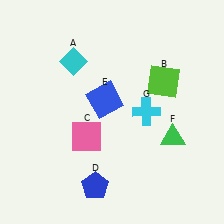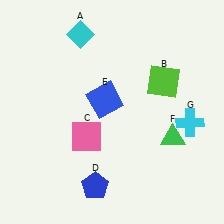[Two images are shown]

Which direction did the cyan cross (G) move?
The cyan cross (G) moved right.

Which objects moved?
The objects that moved are: the cyan diamond (A), the cyan cross (G).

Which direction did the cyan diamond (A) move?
The cyan diamond (A) moved up.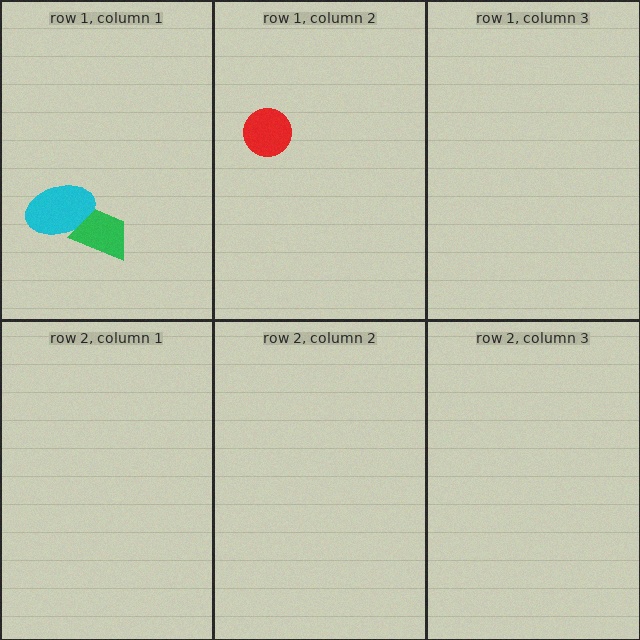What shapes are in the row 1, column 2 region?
The red circle.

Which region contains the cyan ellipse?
The row 1, column 1 region.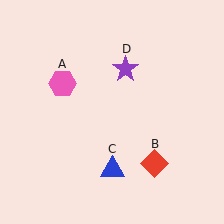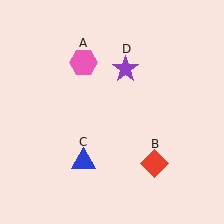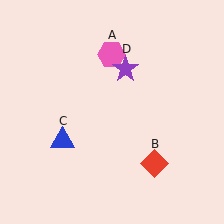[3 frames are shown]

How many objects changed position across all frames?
2 objects changed position: pink hexagon (object A), blue triangle (object C).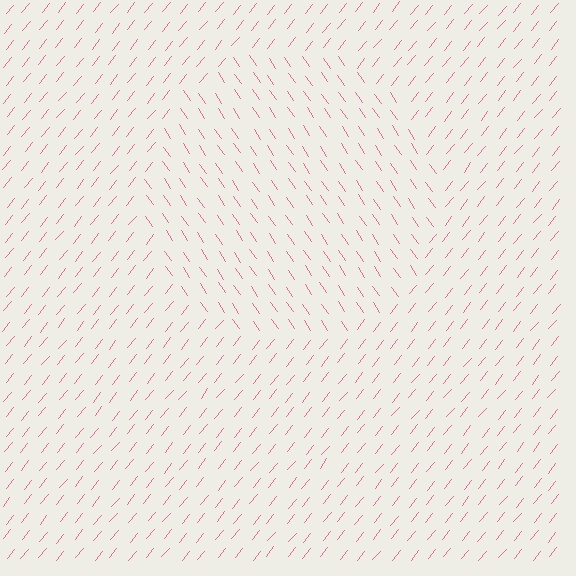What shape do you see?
I see a circle.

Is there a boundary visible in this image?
Yes, there is a texture boundary formed by a change in line orientation.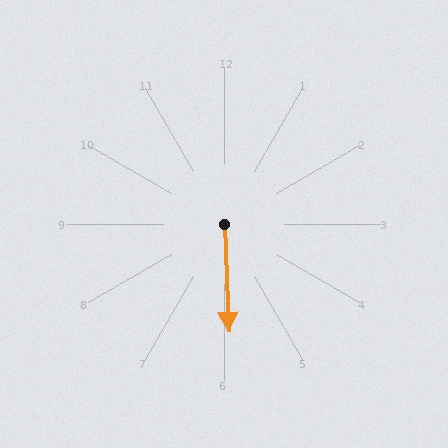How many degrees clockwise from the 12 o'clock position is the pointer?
Approximately 177 degrees.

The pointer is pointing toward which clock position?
Roughly 6 o'clock.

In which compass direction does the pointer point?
South.